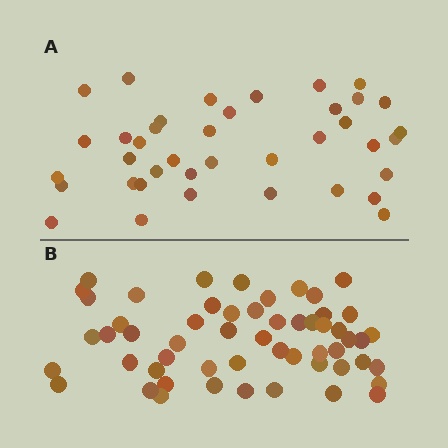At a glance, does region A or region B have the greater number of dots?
Region B (the bottom region) has more dots.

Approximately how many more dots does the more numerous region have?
Region B has approximately 15 more dots than region A.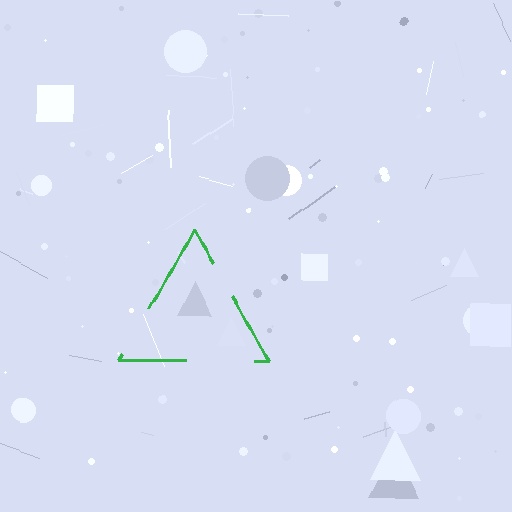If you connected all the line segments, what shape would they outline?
They would outline a triangle.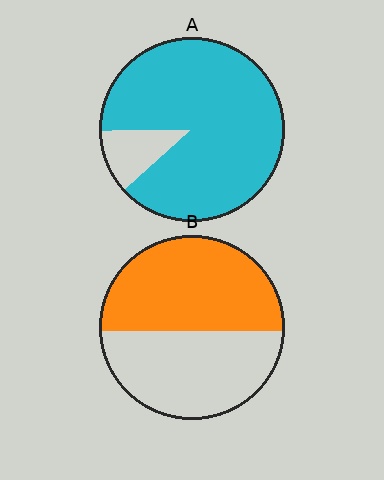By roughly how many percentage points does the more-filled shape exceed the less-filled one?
By roughly 35 percentage points (A over B).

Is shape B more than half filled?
Roughly half.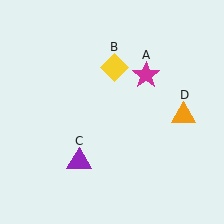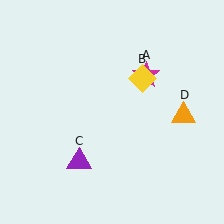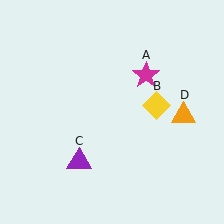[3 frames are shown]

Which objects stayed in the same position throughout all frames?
Magenta star (object A) and purple triangle (object C) and orange triangle (object D) remained stationary.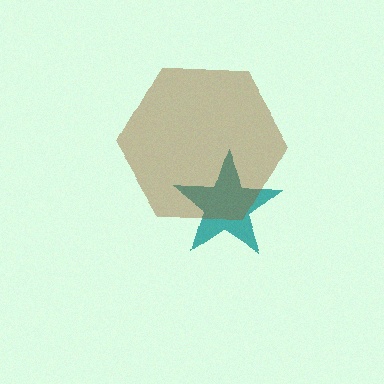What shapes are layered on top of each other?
The layered shapes are: a teal star, a brown hexagon.